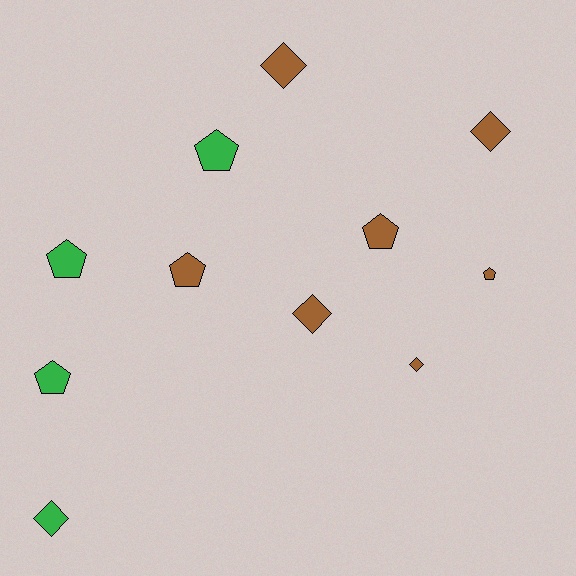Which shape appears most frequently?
Pentagon, with 6 objects.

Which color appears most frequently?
Brown, with 7 objects.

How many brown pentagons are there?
There are 3 brown pentagons.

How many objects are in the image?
There are 11 objects.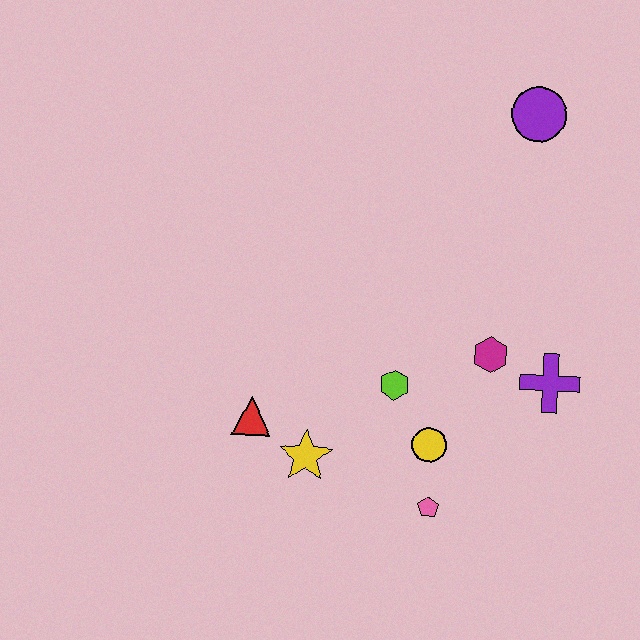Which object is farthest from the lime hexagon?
The purple circle is farthest from the lime hexagon.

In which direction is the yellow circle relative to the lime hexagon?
The yellow circle is below the lime hexagon.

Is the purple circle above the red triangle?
Yes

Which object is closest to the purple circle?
The magenta hexagon is closest to the purple circle.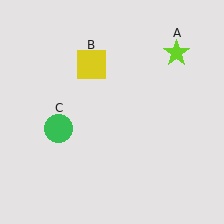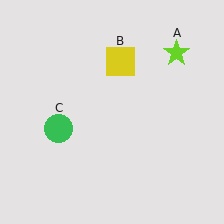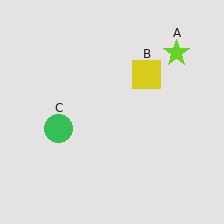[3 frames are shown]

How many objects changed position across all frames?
1 object changed position: yellow square (object B).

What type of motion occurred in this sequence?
The yellow square (object B) rotated clockwise around the center of the scene.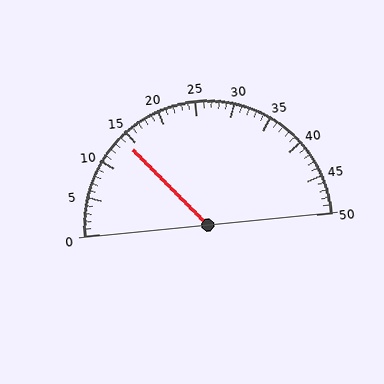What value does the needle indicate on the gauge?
The needle indicates approximately 14.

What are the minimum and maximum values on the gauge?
The gauge ranges from 0 to 50.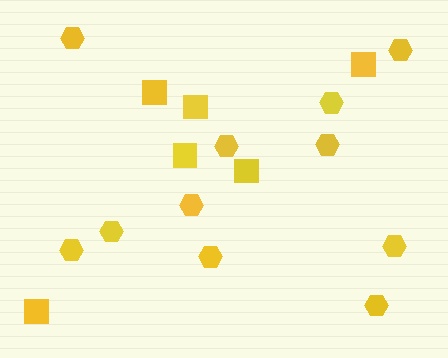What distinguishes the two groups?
There are 2 groups: one group of squares (6) and one group of hexagons (11).